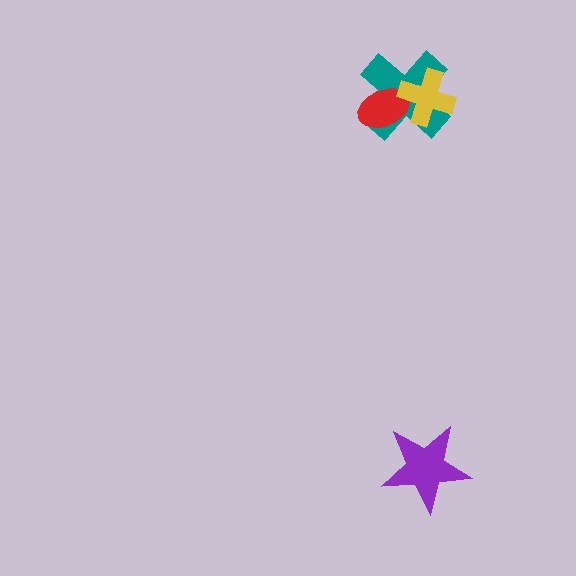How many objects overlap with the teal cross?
2 objects overlap with the teal cross.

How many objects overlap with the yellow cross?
2 objects overlap with the yellow cross.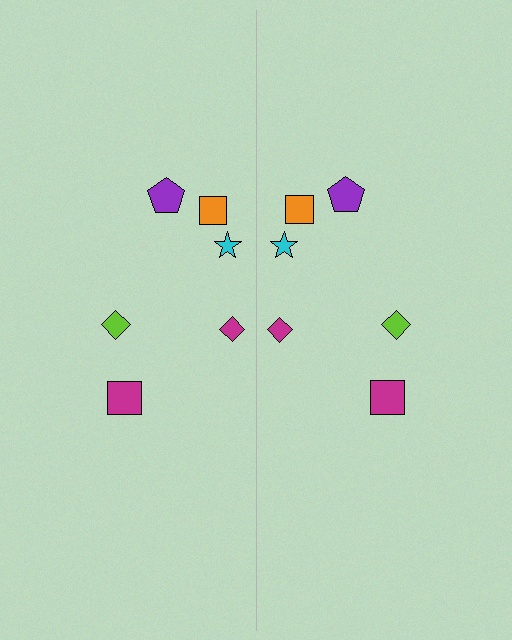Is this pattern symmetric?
Yes, this pattern has bilateral (reflection) symmetry.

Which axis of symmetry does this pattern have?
The pattern has a vertical axis of symmetry running through the center of the image.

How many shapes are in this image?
There are 12 shapes in this image.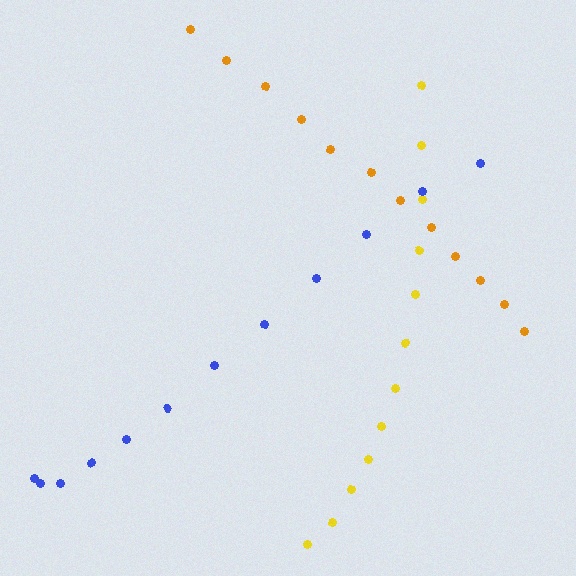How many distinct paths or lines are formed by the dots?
There are 3 distinct paths.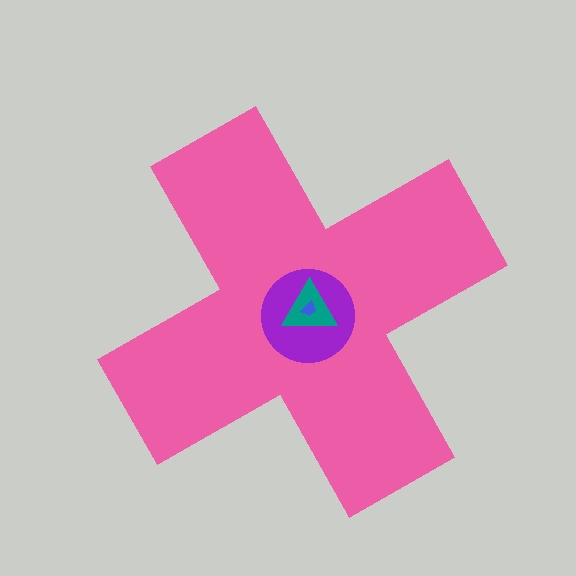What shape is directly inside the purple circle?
The teal triangle.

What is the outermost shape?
The pink cross.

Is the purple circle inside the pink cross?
Yes.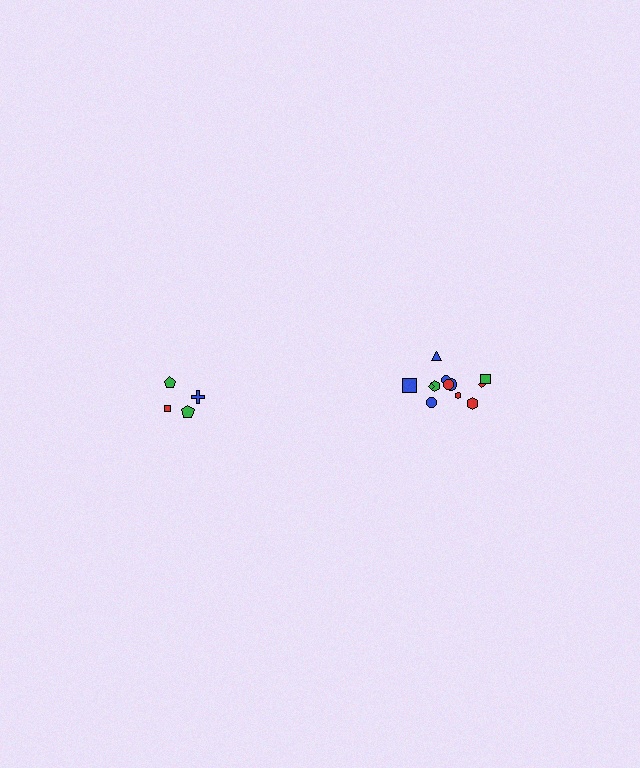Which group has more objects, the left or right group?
The right group.